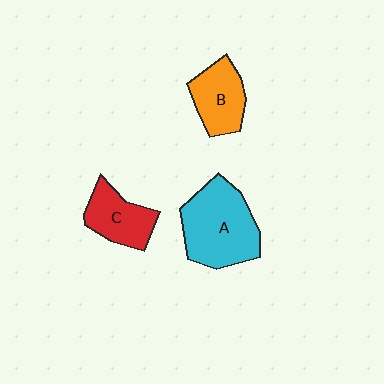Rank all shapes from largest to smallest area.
From largest to smallest: A (cyan), B (orange), C (red).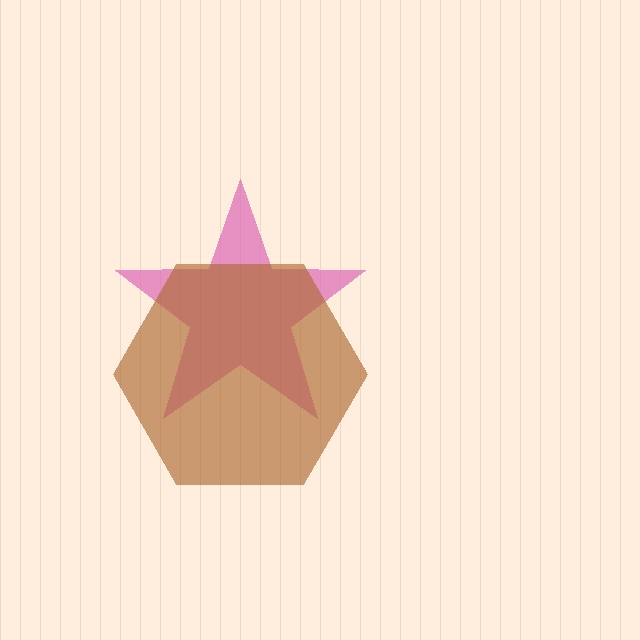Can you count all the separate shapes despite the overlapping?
Yes, there are 2 separate shapes.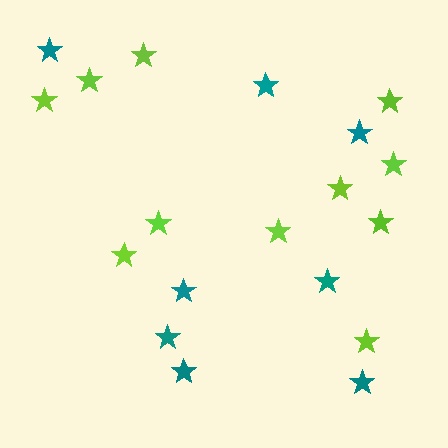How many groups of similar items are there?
There are 2 groups: one group of teal stars (8) and one group of lime stars (11).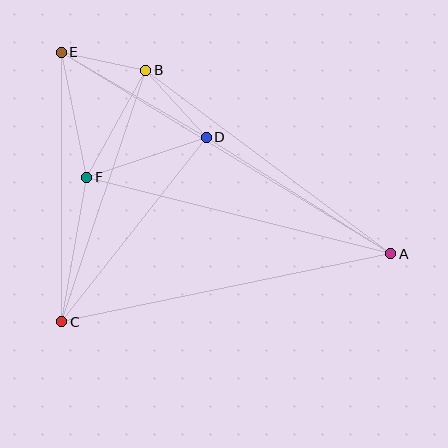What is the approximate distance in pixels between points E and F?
The distance between E and F is approximately 128 pixels.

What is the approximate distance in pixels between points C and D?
The distance between C and D is approximately 234 pixels.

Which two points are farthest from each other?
Points A and E are farthest from each other.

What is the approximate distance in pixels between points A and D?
The distance between A and D is approximately 218 pixels.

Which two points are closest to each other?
Points B and E are closest to each other.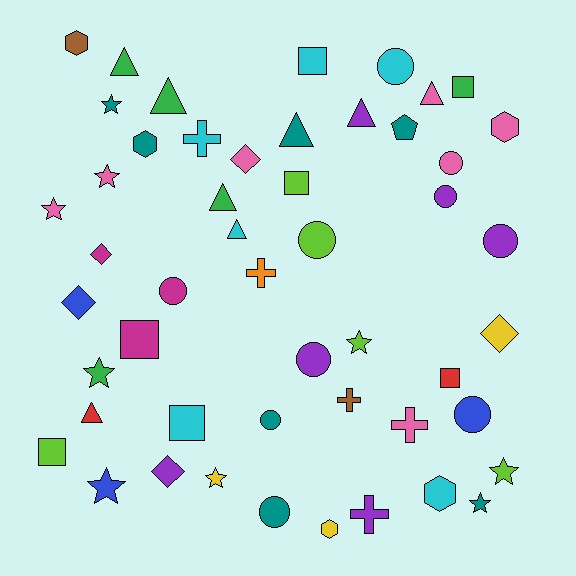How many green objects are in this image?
There are 5 green objects.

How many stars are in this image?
There are 9 stars.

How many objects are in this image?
There are 50 objects.